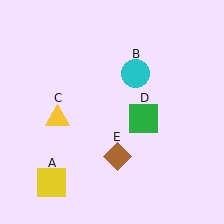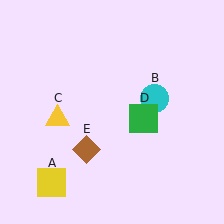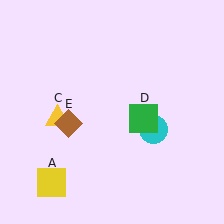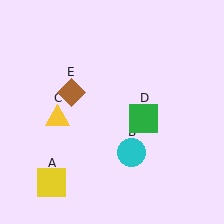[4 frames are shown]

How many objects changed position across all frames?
2 objects changed position: cyan circle (object B), brown diamond (object E).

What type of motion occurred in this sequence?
The cyan circle (object B), brown diamond (object E) rotated clockwise around the center of the scene.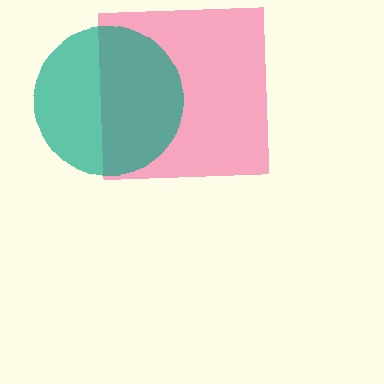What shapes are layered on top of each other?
The layered shapes are: a pink square, a teal circle.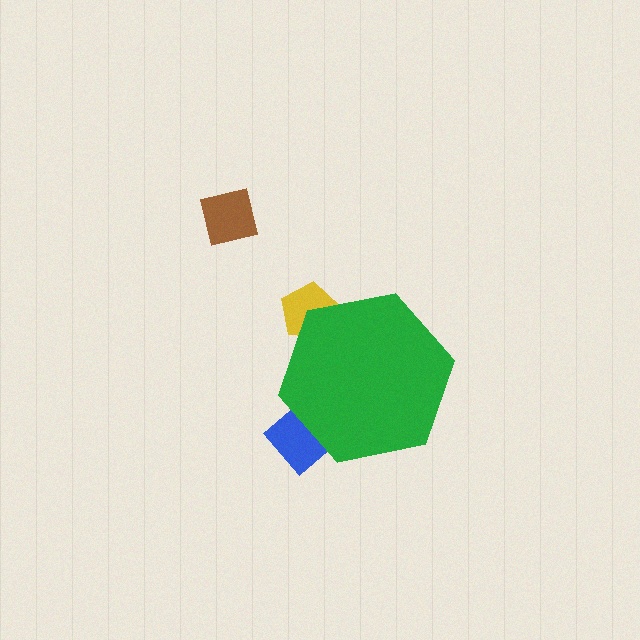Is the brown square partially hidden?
No, the brown square is fully visible.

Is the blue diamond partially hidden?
Yes, the blue diamond is partially hidden behind the green hexagon.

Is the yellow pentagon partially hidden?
Yes, the yellow pentagon is partially hidden behind the green hexagon.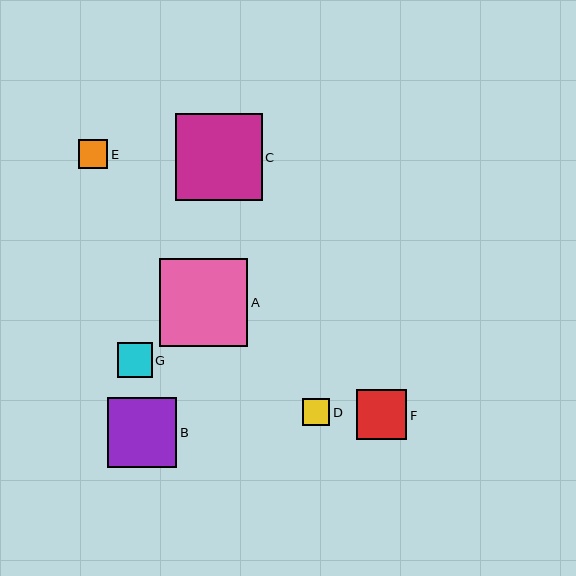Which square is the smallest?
Square D is the smallest with a size of approximately 27 pixels.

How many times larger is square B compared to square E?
Square B is approximately 2.4 times the size of square E.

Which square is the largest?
Square A is the largest with a size of approximately 88 pixels.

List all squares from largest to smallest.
From largest to smallest: A, C, B, F, G, E, D.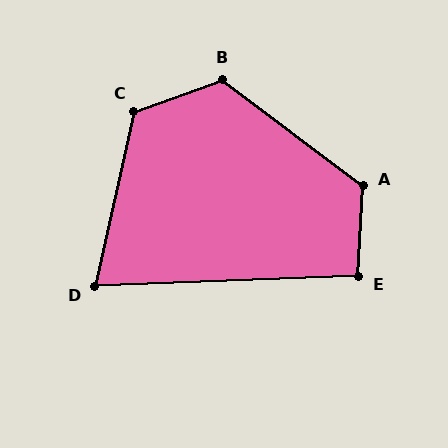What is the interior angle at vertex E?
Approximately 95 degrees (obtuse).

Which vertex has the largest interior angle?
A, at approximately 124 degrees.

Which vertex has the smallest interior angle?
D, at approximately 75 degrees.